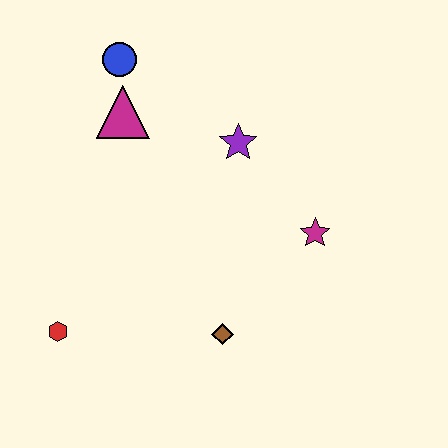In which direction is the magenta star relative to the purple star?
The magenta star is below the purple star.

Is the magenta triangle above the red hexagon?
Yes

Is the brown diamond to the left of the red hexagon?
No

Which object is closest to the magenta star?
The purple star is closest to the magenta star.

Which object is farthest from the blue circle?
The brown diamond is farthest from the blue circle.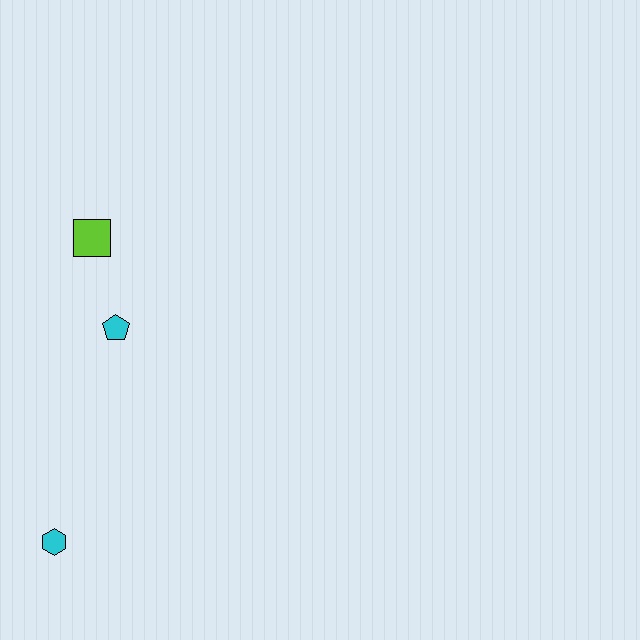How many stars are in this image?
There are no stars.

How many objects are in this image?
There are 3 objects.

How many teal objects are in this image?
There are no teal objects.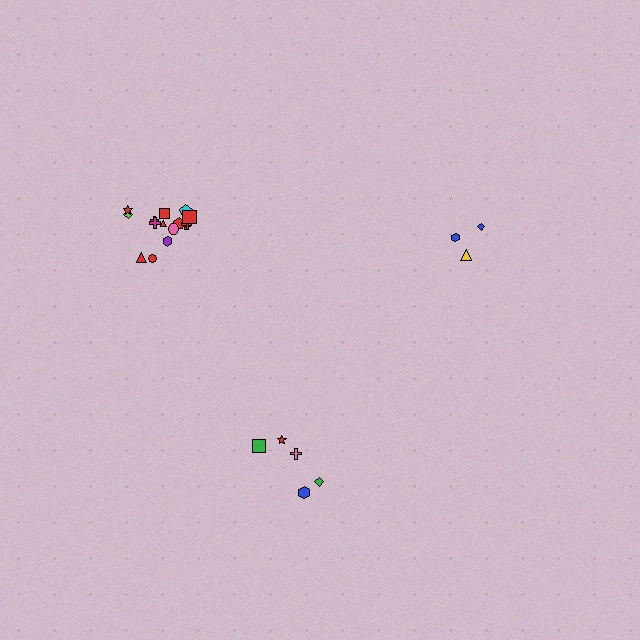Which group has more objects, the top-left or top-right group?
The top-left group.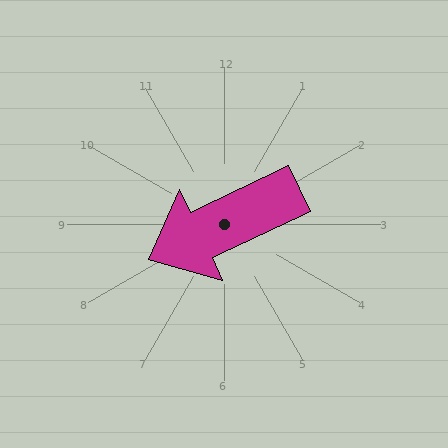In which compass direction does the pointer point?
Southwest.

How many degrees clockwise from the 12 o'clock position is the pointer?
Approximately 245 degrees.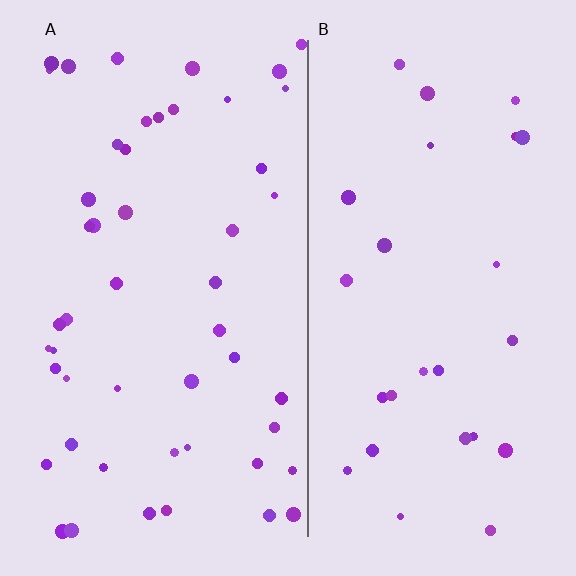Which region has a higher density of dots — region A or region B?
A (the left).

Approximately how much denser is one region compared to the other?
Approximately 1.9× — region A over region B.